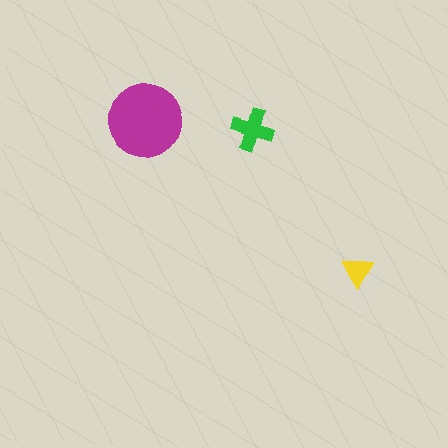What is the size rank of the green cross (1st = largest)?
2nd.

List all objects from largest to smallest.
The magenta circle, the green cross, the yellow triangle.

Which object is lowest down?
The yellow triangle is bottommost.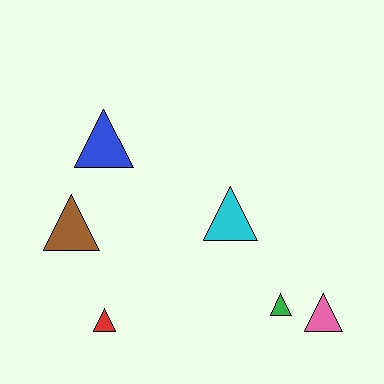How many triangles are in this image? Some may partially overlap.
There are 6 triangles.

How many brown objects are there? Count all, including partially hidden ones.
There is 1 brown object.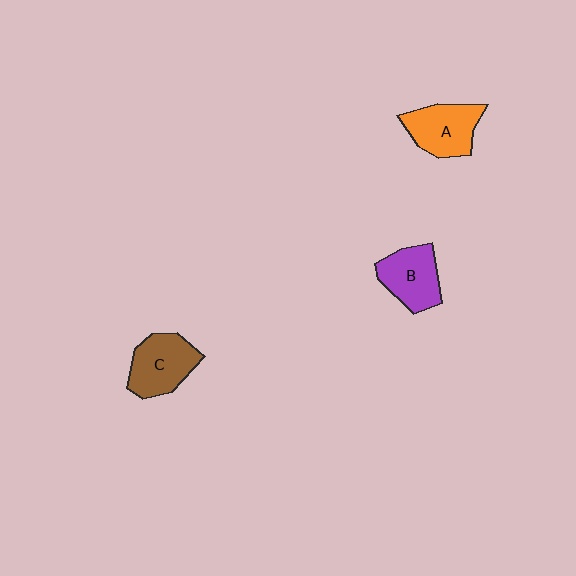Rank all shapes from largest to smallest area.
From largest to smallest: C (brown), A (orange), B (purple).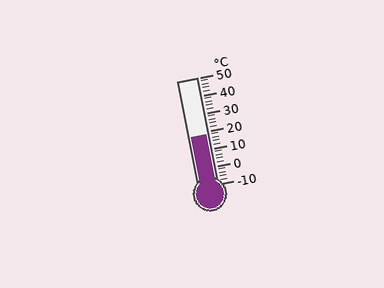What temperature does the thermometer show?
The thermometer shows approximately 18°C.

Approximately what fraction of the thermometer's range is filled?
The thermometer is filled to approximately 45% of its range.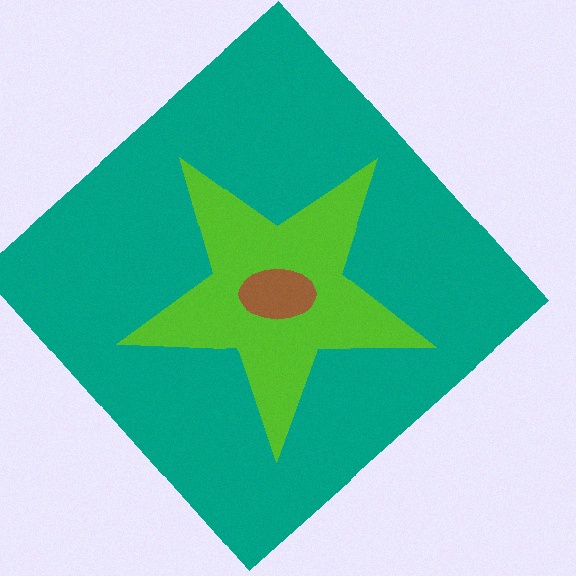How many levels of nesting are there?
3.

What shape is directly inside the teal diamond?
The lime star.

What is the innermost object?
The brown ellipse.